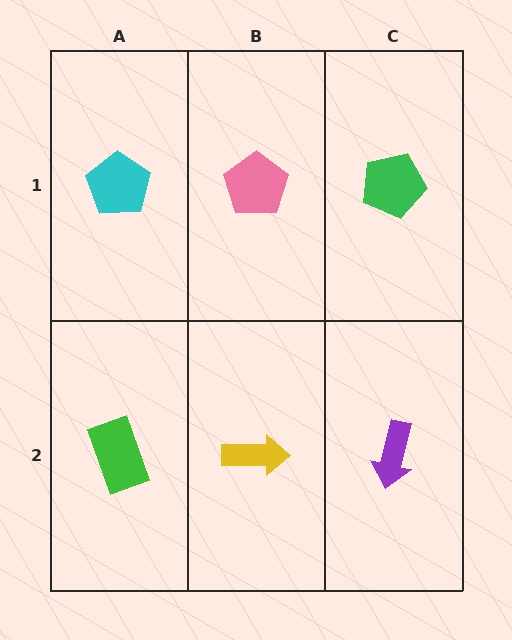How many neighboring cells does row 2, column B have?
3.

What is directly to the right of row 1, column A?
A pink pentagon.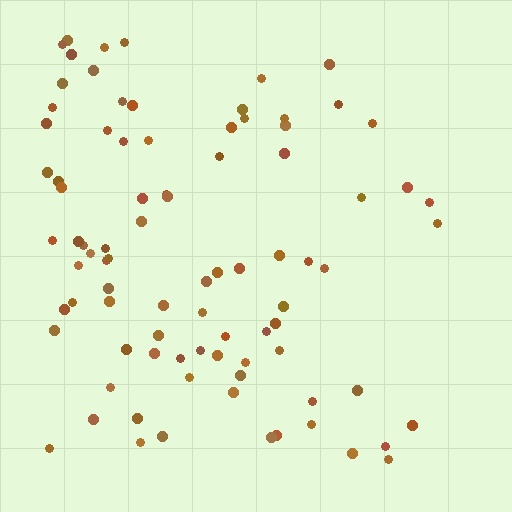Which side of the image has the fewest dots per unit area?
The right.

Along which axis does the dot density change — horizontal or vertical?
Horizontal.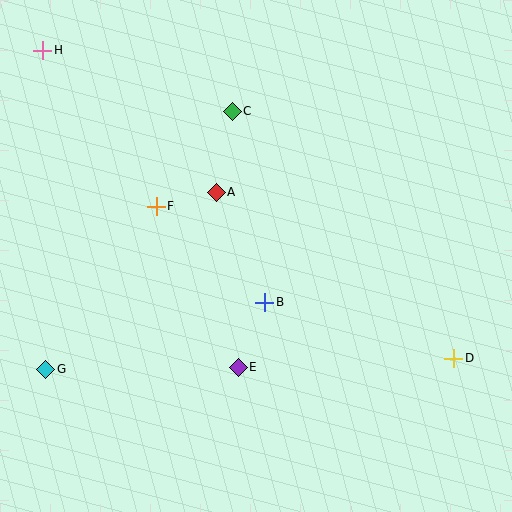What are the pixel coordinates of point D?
Point D is at (454, 358).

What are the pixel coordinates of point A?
Point A is at (216, 192).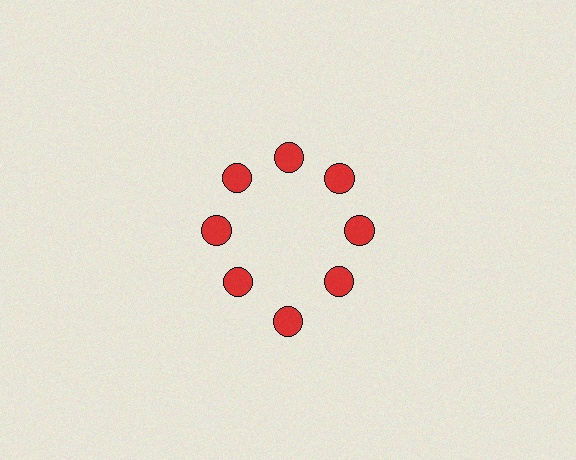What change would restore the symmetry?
The symmetry would be restored by moving it inward, back onto the ring so that all 8 circles sit at equal angles and equal distance from the center.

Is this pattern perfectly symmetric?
No. The 8 red circles are arranged in a ring, but one element near the 6 o'clock position is pushed outward from the center, breaking the 8-fold rotational symmetry.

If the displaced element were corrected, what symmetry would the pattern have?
It would have 8-fold rotational symmetry — the pattern would map onto itself every 45 degrees.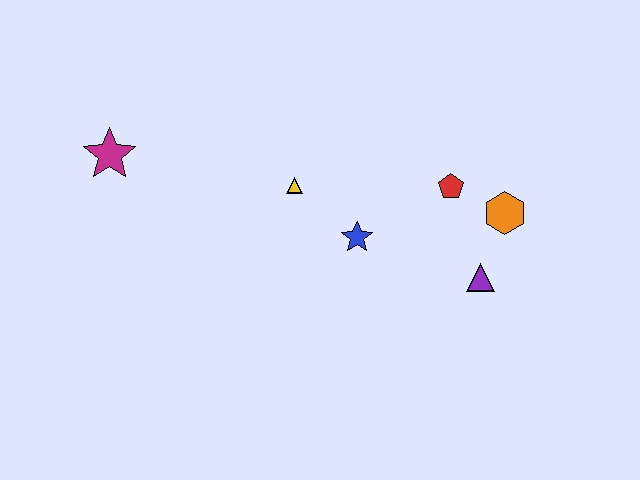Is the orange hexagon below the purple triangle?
No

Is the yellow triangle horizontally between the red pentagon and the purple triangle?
No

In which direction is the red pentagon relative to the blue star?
The red pentagon is to the right of the blue star.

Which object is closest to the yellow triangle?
The blue star is closest to the yellow triangle.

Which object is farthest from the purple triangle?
The magenta star is farthest from the purple triangle.